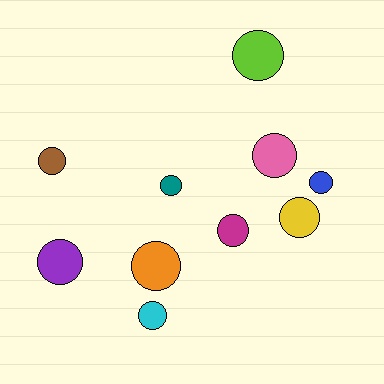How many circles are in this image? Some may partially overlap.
There are 10 circles.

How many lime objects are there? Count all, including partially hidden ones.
There is 1 lime object.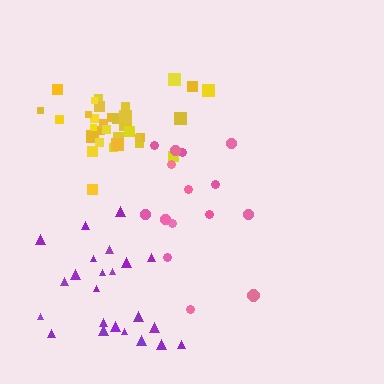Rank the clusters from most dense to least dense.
yellow, purple, pink.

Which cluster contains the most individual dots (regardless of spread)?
Yellow (34).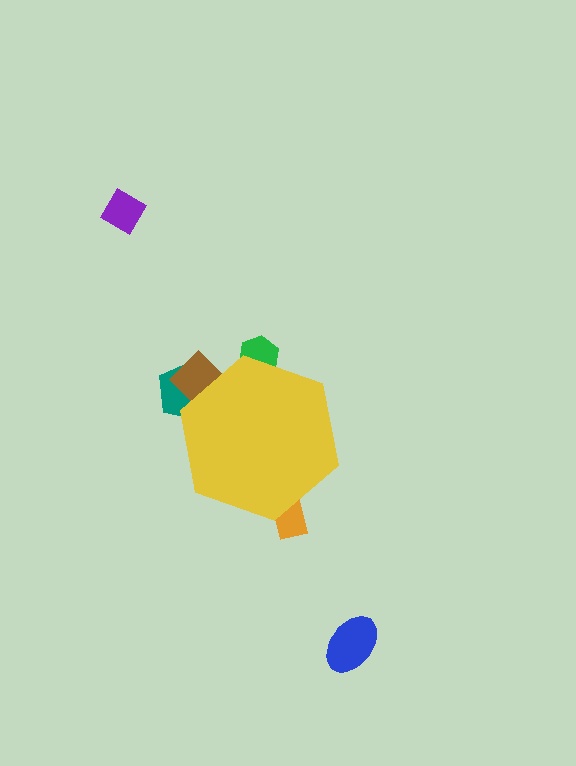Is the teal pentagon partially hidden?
Yes, the teal pentagon is partially hidden behind the yellow hexagon.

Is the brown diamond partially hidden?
Yes, the brown diamond is partially hidden behind the yellow hexagon.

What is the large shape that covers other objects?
A yellow hexagon.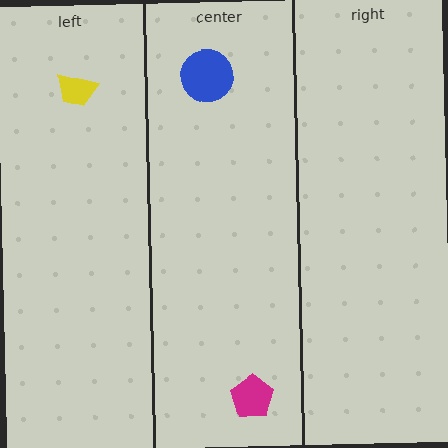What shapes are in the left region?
The yellow trapezoid.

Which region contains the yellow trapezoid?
The left region.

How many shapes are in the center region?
2.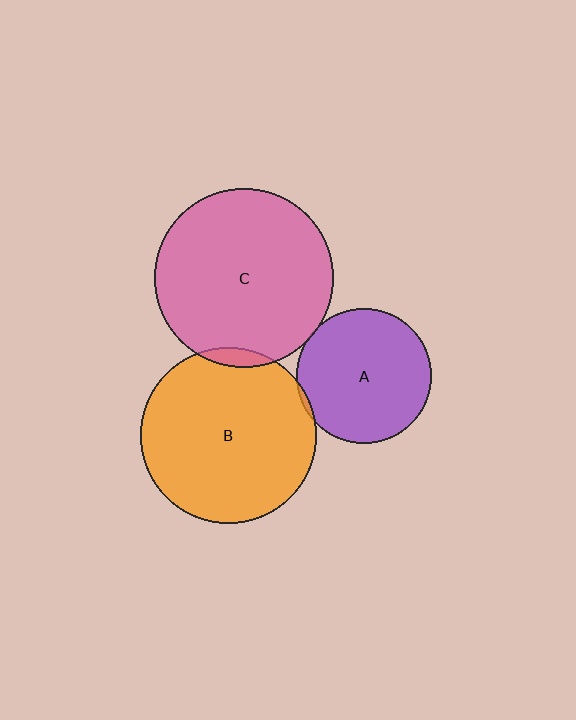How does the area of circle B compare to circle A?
Approximately 1.7 times.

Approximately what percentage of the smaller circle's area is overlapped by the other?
Approximately 5%.